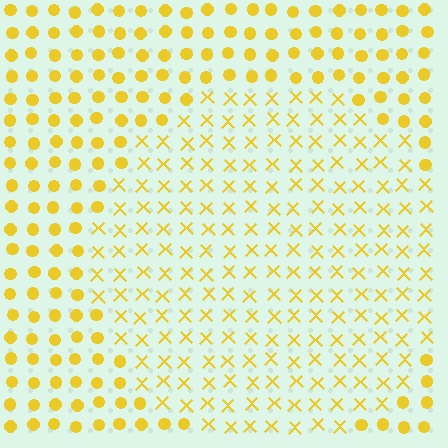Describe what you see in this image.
The image is filled with small yellow elements arranged in a uniform grid. A circle-shaped region contains X marks, while the surrounding area contains circles. The boundary is defined purely by the change in element shape.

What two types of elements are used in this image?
The image uses X marks inside the circle region and circles outside it.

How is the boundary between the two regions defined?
The boundary is defined by a change in element shape: X marks inside vs. circles outside. All elements share the same color and spacing.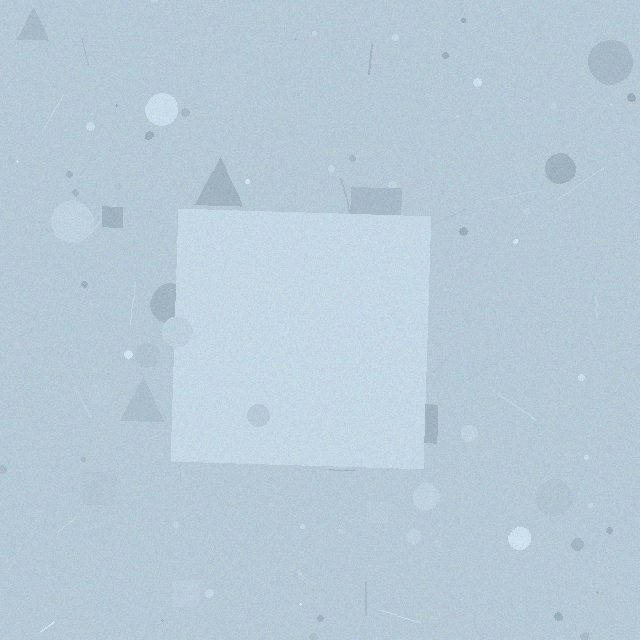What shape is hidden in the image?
A square is hidden in the image.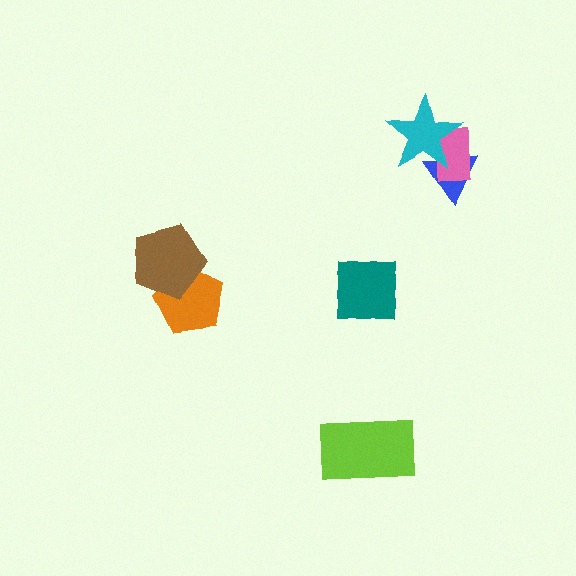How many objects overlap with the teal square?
0 objects overlap with the teal square.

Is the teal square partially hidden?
No, no other shape covers it.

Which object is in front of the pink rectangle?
The cyan star is in front of the pink rectangle.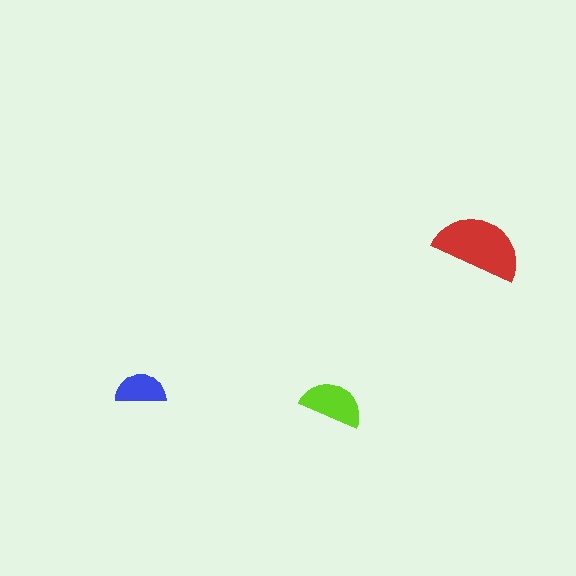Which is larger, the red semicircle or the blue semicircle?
The red one.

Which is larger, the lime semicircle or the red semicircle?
The red one.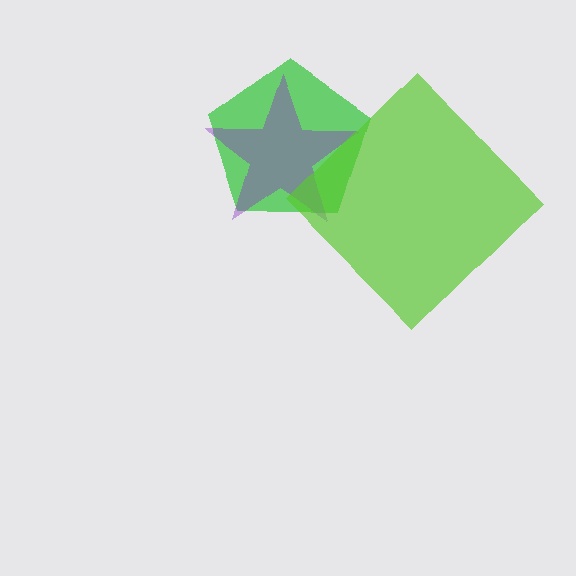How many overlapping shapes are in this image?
There are 3 overlapping shapes in the image.